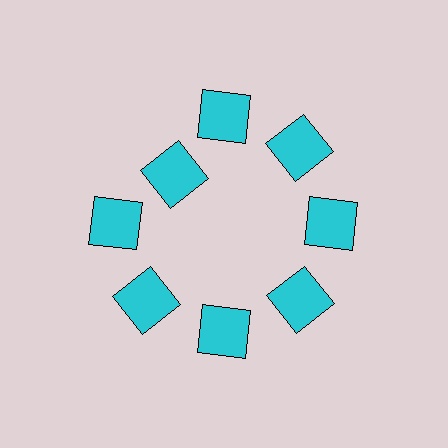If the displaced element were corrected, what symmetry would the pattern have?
It would have 8-fold rotational symmetry — the pattern would map onto itself every 45 degrees.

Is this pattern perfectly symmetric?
No. The 8 cyan squares are arranged in a ring, but one element near the 10 o'clock position is pulled inward toward the center, breaking the 8-fold rotational symmetry.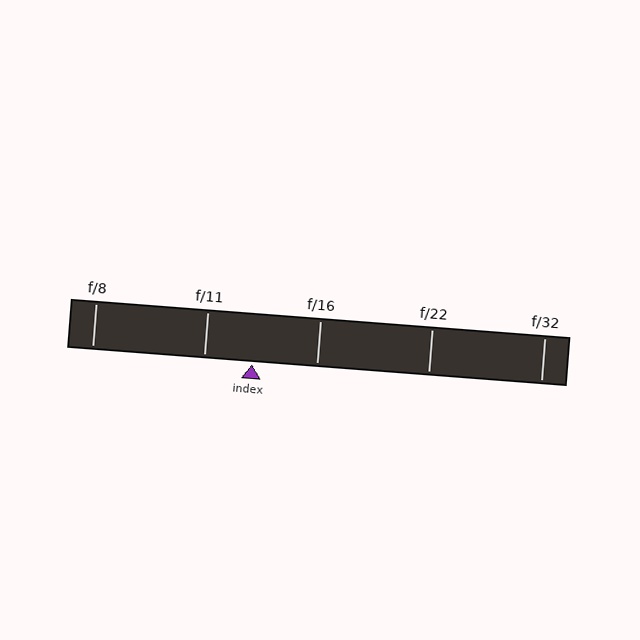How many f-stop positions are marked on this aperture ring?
There are 5 f-stop positions marked.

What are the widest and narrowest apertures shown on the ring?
The widest aperture shown is f/8 and the narrowest is f/32.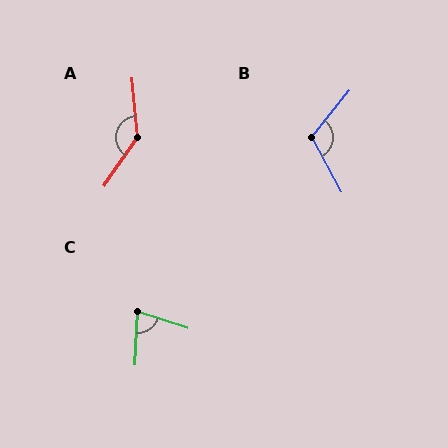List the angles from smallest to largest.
C (75°), B (112°), A (140°).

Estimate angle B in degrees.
Approximately 112 degrees.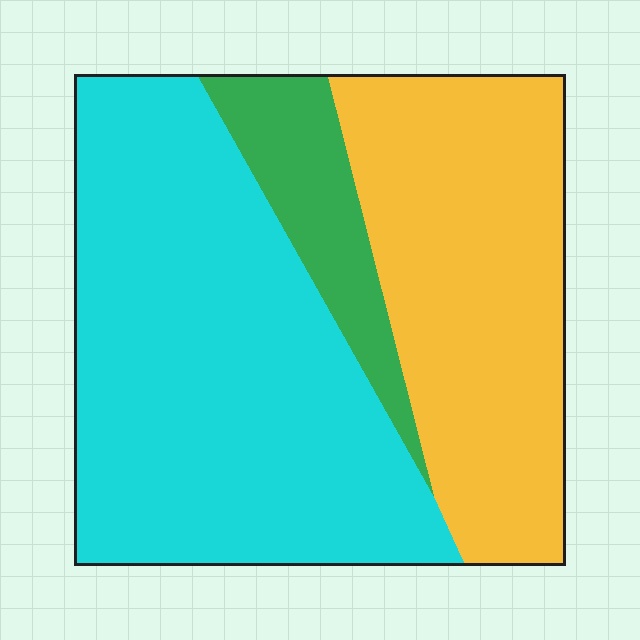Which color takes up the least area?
Green, at roughly 10%.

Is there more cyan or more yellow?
Cyan.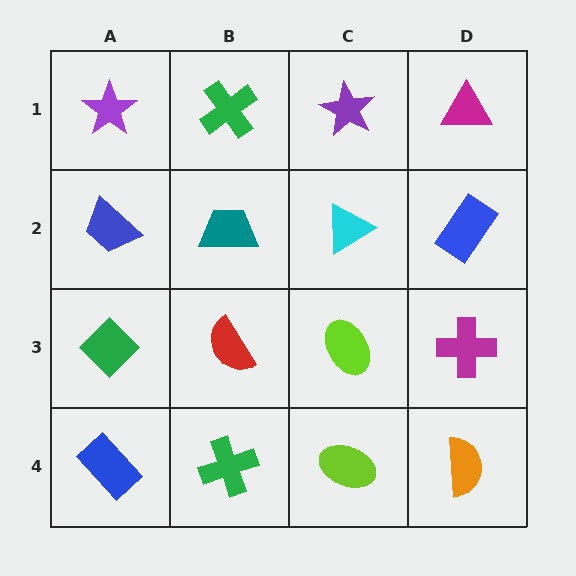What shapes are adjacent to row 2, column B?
A green cross (row 1, column B), a red semicircle (row 3, column B), a blue trapezoid (row 2, column A), a cyan triangle (row 2, column C).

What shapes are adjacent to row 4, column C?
A lime ellipse (row 3, column C), a green cross (row 4, column B), an orange semicircle (row 4, column D).